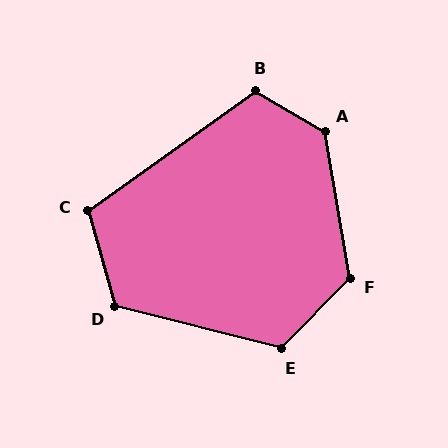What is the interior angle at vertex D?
Approximately 120 degrees (obtuse).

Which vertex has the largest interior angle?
A, at approximately 130 degrees.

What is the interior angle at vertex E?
Approximately 120 degrees (obtuse).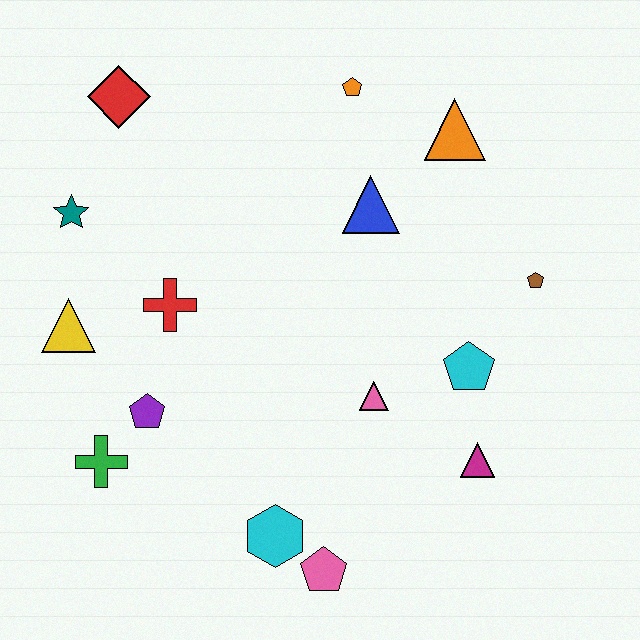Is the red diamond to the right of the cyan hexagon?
No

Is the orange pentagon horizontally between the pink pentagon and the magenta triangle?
Yes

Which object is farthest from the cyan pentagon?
The red diamond is farthest from the cyan pentagon.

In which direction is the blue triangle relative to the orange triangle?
The blue triangle is to the left of the orange triangle.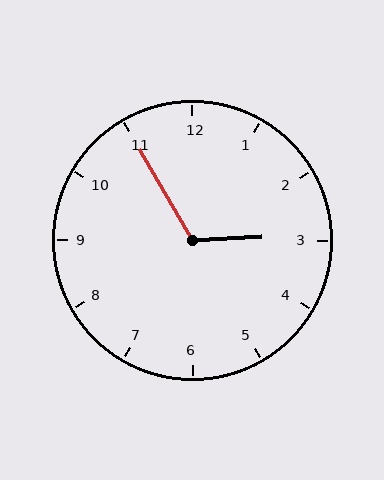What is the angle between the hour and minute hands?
Approximately 118 degrees.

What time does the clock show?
2:55.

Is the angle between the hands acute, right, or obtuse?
It is obtuse.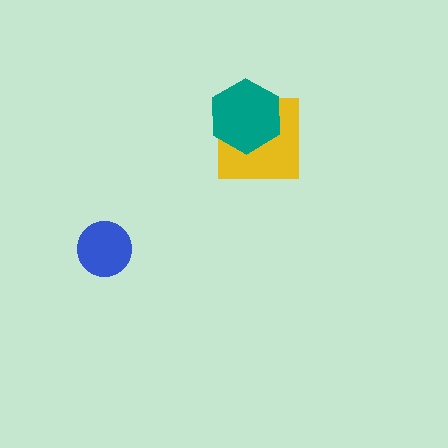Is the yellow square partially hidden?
Yes, it is partially covered by another shape.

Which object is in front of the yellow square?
The teal hexagon is in front of the yellow square.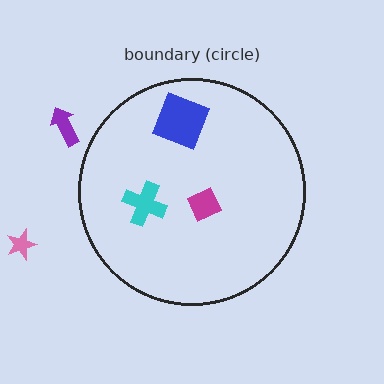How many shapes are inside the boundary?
3 inside, 2 outside.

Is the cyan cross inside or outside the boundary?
Inside.